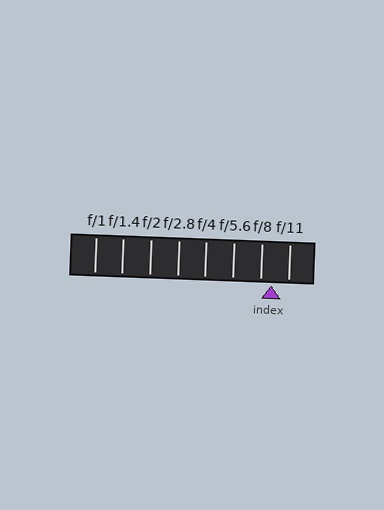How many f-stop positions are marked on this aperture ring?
There are 8 f-stop positions marked.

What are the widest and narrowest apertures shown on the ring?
The widest aperture shown is f/1 and the narrowest is f/11.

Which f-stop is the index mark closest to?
The index mark is closest to f/8.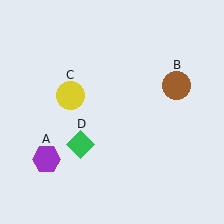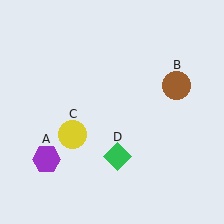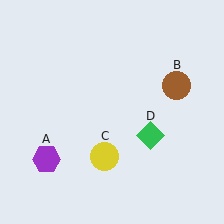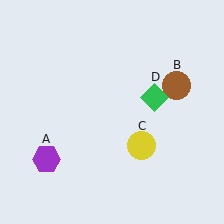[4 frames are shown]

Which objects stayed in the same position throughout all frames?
Purple hexagon (object A) and brown circle (object B) remained stationary.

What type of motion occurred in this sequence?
The yellow circle (object C), green diamond (object D) rotated counterclockwise around the center of the scene.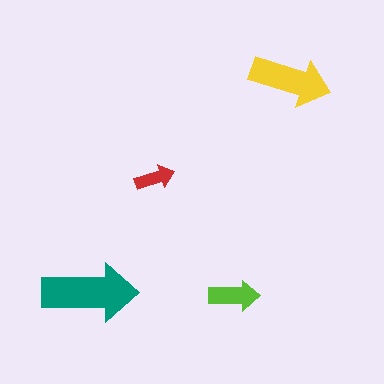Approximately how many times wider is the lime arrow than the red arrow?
About 1.5 times wider.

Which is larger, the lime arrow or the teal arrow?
The teal one.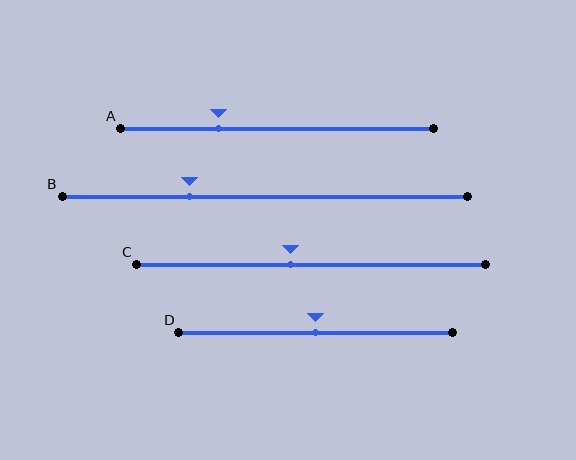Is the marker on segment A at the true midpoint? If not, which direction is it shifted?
No, the marker on segment A is shifted to the left by about 19% of the segment length.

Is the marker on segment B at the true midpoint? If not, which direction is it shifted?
No, the marker on segment B is shifted to the left by about 19% of the segment length.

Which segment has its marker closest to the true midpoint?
Segment D has its marker closest to the true midpoint.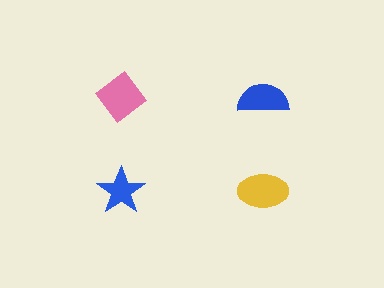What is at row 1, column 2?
A blue semicircle.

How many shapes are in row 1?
2 shapes.